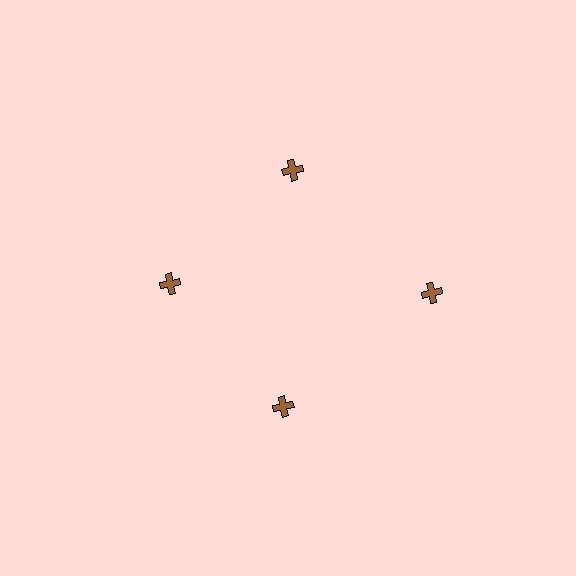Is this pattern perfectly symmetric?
No. The 4 brown crosses are arranged in a ring, but one element near the 3 o'clock position is pushed outward from the center, breaking the 4-fold rotational symmetry.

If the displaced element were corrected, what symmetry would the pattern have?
It would have 4-fold rotational symmetry — the pattern would map onto itself every 90 degrees.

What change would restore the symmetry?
The symmetry would be restored by moving it inward, back onto the ring so that all 4 crosses sit at equal angles and equal distance from the center.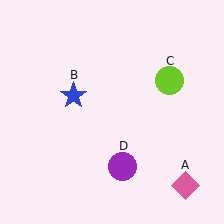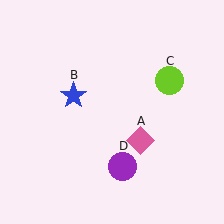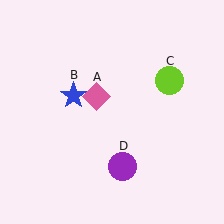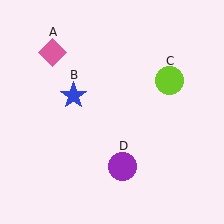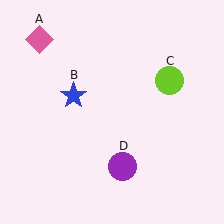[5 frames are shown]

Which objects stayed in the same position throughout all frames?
Blue star (object B) and lime circle (object C) and purple circle (object D) remained stationary.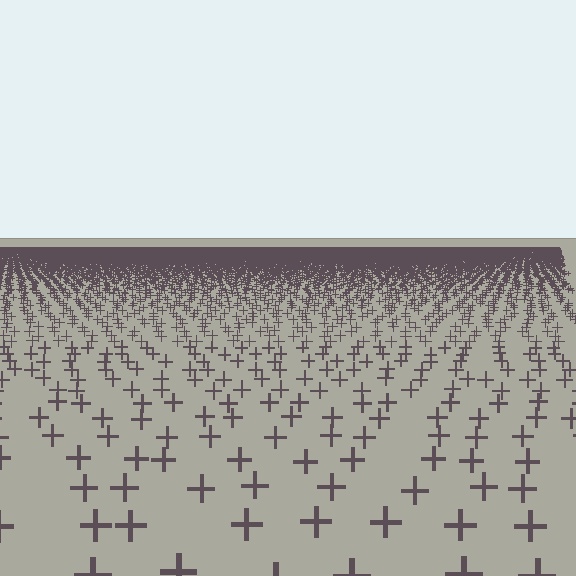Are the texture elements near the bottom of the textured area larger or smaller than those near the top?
Larger. Near the bottom, elements are closer to the viewer and appear at a bigger on-screen size.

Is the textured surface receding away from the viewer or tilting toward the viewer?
The surface is receding away from the viewer. Texture elements get smaller and denser toward the top.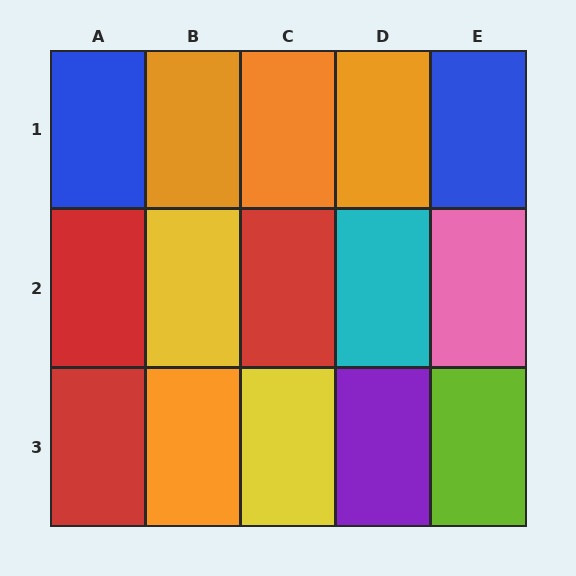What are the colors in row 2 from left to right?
Red, yellow, red, cyan, pink.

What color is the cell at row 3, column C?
Yellow.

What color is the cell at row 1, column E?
Blue.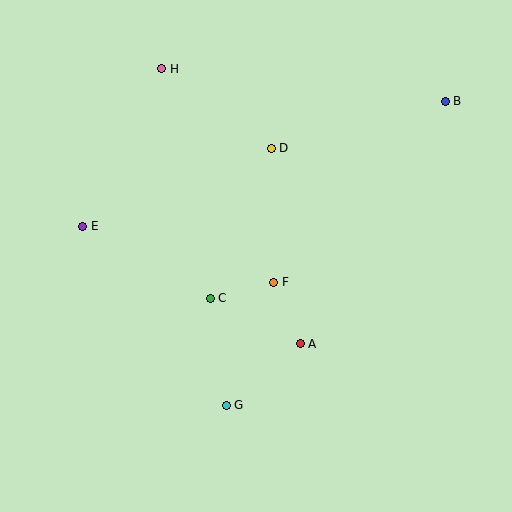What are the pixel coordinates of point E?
Point E is at (83, 226).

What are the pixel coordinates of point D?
Point D is at (271, 148).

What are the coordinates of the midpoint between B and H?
The midpoint between B and H is at (304, 85).